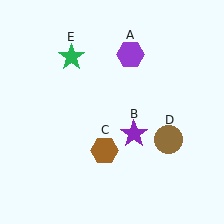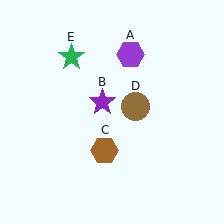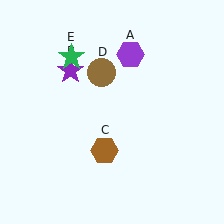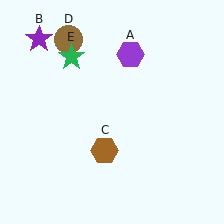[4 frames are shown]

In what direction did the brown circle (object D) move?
The brown circle (object D) moved up and to the left.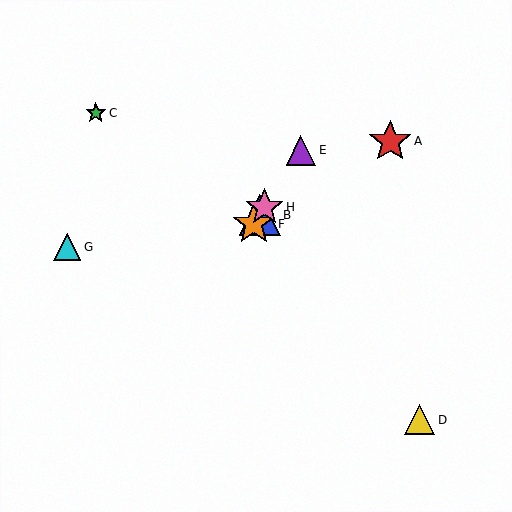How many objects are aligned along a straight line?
4 objects (B, E, F, H) are aligned along a straight line.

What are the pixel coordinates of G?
Object G is at (67, 247).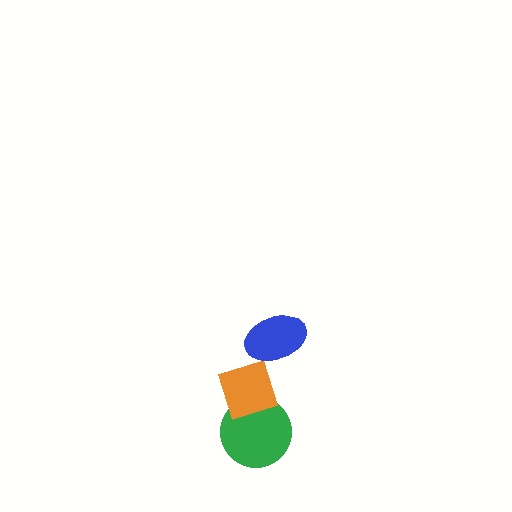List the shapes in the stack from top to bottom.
From top to bottom: the blue ellipse, the orange diamond, the green circle.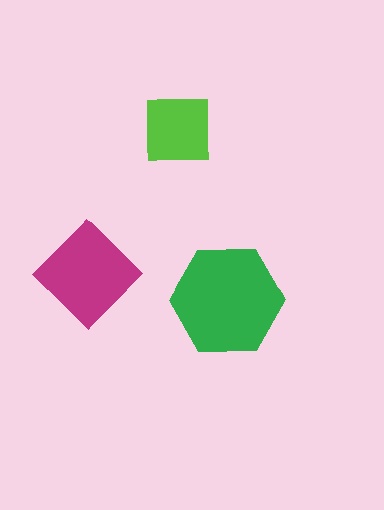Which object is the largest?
The green hexagon.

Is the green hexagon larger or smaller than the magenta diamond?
Larger.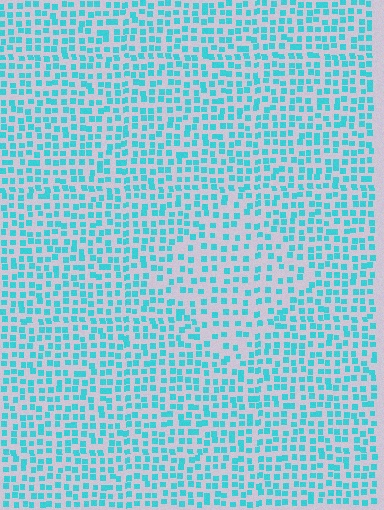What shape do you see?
I see a diamond.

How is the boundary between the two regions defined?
The boundary is defined by a change in element density (approximately 1.6x ratio). All elements are the same color, size, and shape.